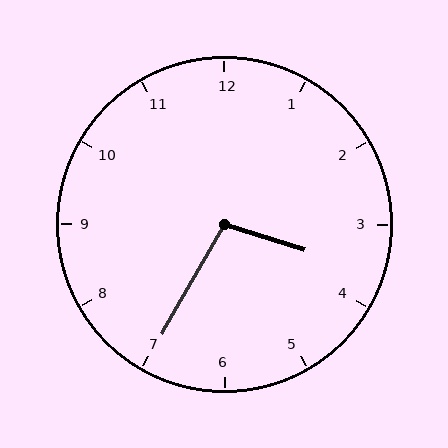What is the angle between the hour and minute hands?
Approximately 102 degrees.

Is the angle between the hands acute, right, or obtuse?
It is obtuse.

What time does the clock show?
3:35.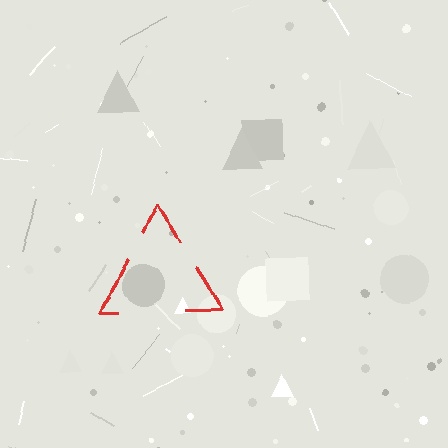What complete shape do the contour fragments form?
The contour fragments form a triangle.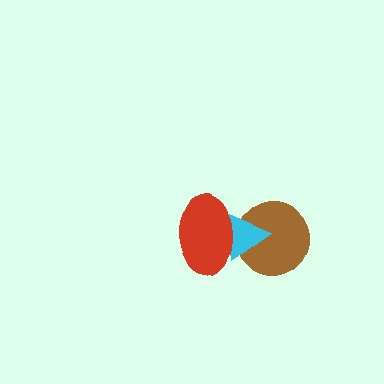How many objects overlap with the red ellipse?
2 objects overlap with the red ellipse.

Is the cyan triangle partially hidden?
Yes, it is partially covered by another shape.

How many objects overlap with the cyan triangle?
2 objects overlap with the cyan triangle.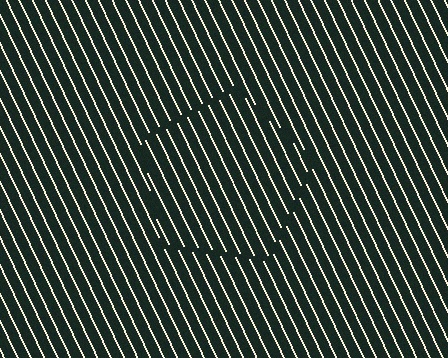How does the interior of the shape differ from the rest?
The interior of the shape contains the same grating, shifted by half a period — the contour is defined by the phase discontinuity where line-ends from the inner and outer gratings abut.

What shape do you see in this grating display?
An illusory pentagon. The interior of the shape contains the same grating, shifted by half a period — the contour is defined by the phase discontinuity where line-ends from the inner and outer gratings abut.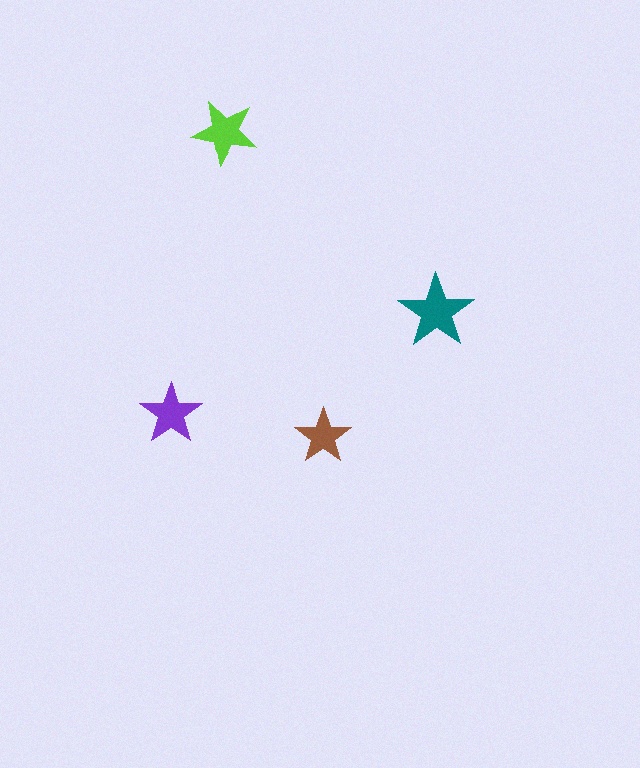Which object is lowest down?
The brown star is bottommost.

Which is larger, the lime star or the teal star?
The teal one.